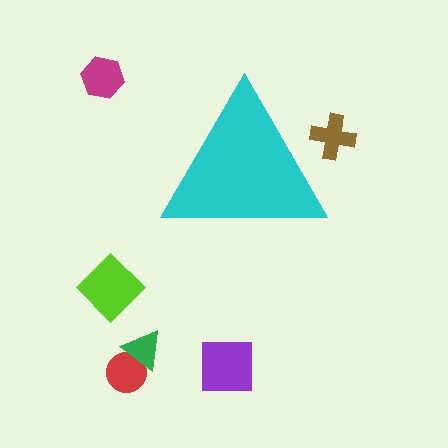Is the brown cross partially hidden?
Yes, the brown cross is partially hidden behind the cyan triangle.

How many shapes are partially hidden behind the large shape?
1 shape is partially hidden.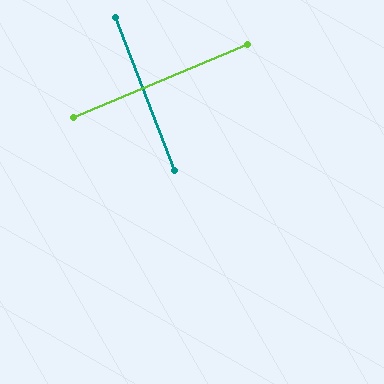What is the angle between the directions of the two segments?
Approximately 89 degrees.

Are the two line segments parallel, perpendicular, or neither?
Perpendicular — they meet at approximately 89°.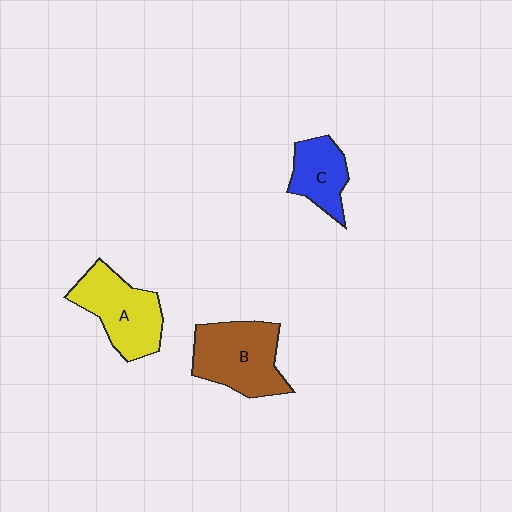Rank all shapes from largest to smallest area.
From largest to smallest: B (brown), A (yellow), C (blue).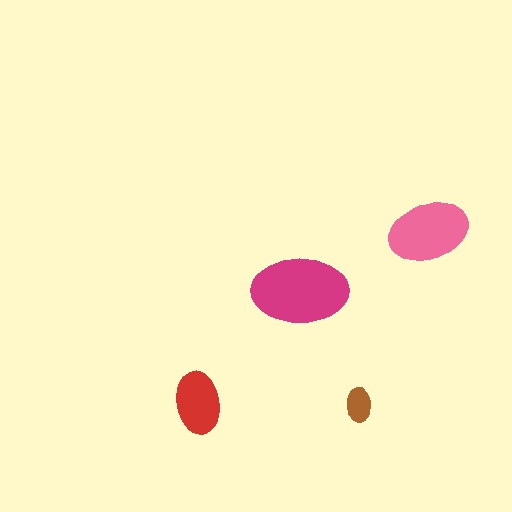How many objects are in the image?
There are 4 objects in the image.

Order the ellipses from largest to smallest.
the magenta one, the pink one, the red one, the brown one.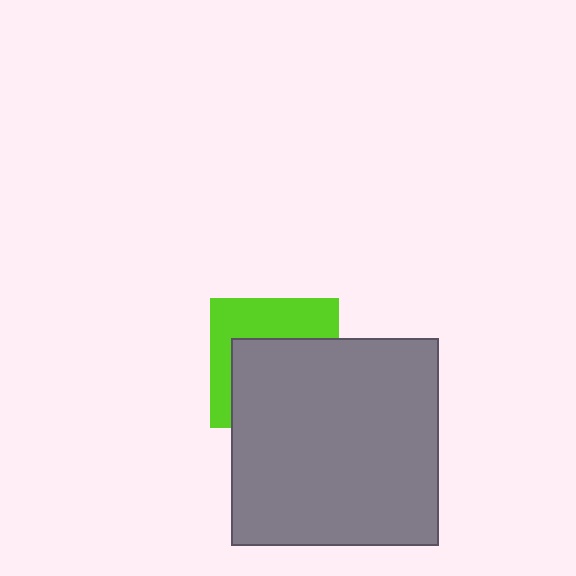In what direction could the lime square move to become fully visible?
The lime square could move up. That would shift it out from behind the gray square entirely.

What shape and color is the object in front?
The object in front is a gray square.